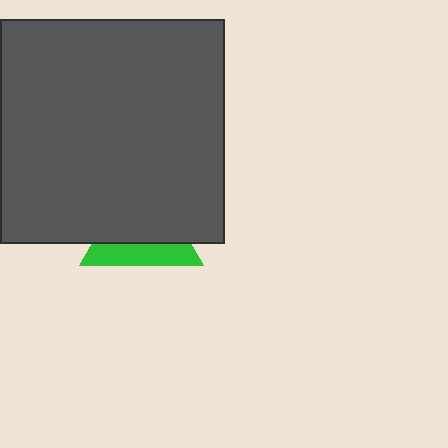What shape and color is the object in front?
The object in front is a dark gray square.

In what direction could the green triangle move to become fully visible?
The green triangle could move down. That would shift it out from behind the dark gray square entirely.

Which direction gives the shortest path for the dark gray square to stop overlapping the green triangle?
Moving up gives the shortest separation.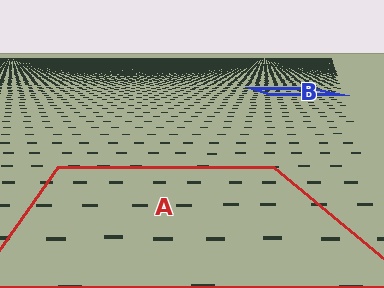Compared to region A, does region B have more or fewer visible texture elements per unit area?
Region B has more texture elements per unit area — they are packed more densely because it is farther away.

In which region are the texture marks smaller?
The texture marks are smaller in region B, because it is farther away.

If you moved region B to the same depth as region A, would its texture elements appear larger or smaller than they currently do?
They would appear larger. At a closer depth, the same texture elements are projected at a bigger on-screen size.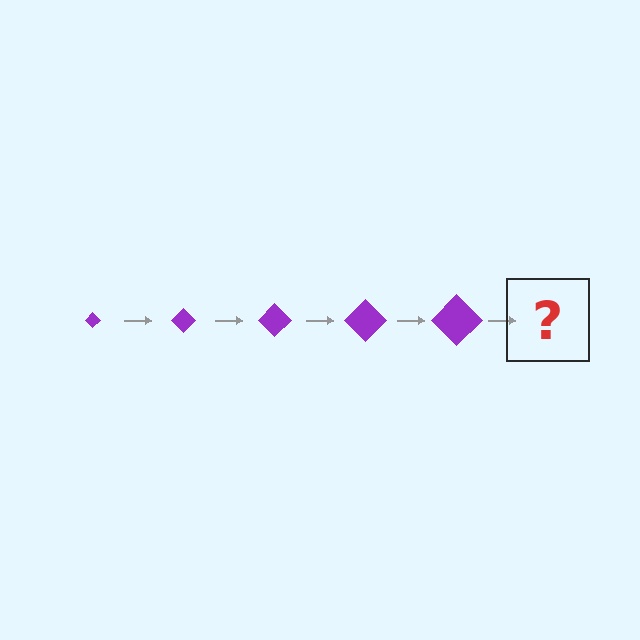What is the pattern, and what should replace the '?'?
The pattern is that the diamond gets progressively larger each step. The '?' should be a purple diamond, larger than the previous one.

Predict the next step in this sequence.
The next step is a purple diamond, larger than the previous one.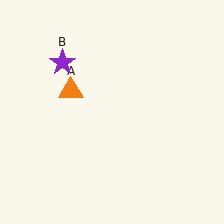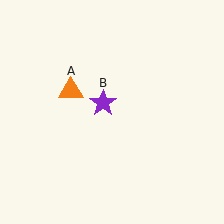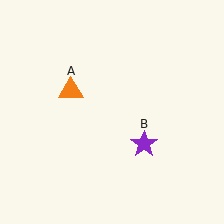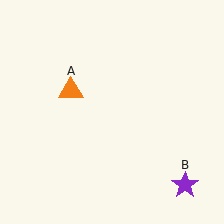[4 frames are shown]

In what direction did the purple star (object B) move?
The purple star (object B) moved down and to the right.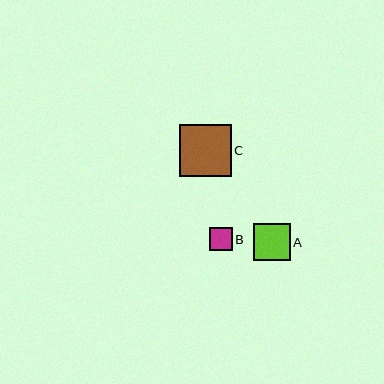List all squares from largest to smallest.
From largest to smallest: C, A, B.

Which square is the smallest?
Square B is the smallest with a size of approximately 23 pixels.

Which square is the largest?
Square C is the largest with a size of approximately 52 pixels.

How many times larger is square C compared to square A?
Square C is approximately 1.4 times the size of square A.